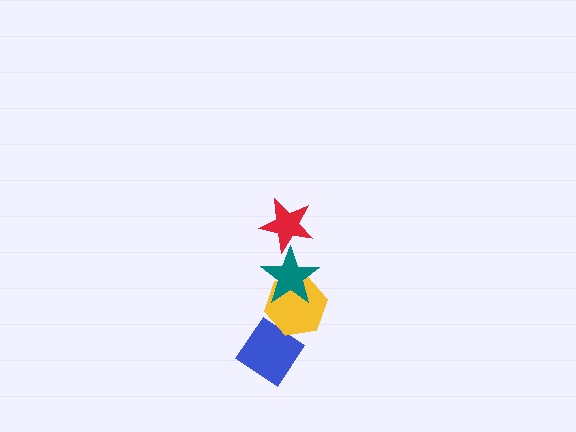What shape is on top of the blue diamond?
The yellow hexagon is on top of the blue diamond.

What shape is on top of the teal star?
The red star is on top of the teal star.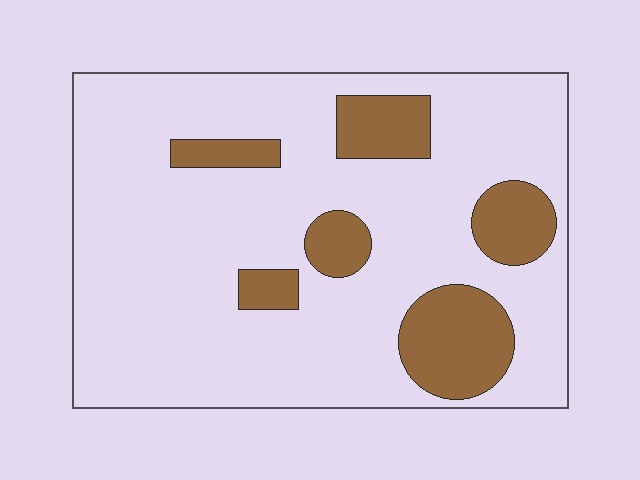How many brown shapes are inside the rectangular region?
6.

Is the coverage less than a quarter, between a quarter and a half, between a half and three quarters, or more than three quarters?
Less than a quarter.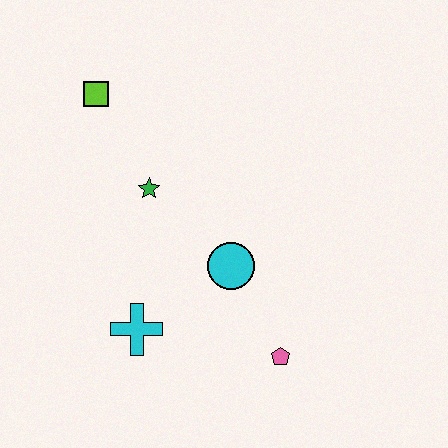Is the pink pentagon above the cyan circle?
No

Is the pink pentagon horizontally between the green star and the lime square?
No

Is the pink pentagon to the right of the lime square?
Yes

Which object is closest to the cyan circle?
The pink pentagon is closest to the cyan circle.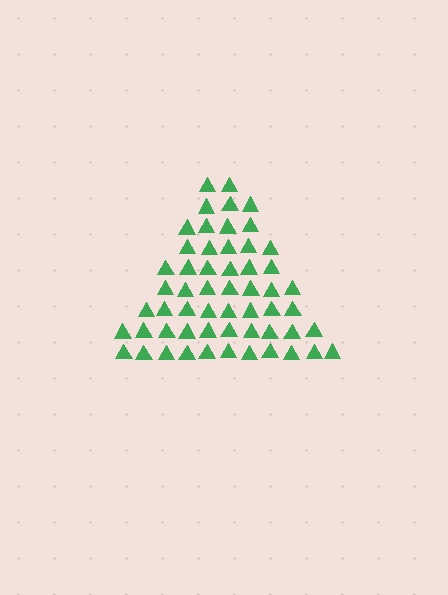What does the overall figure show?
The overall figure shows a triangle.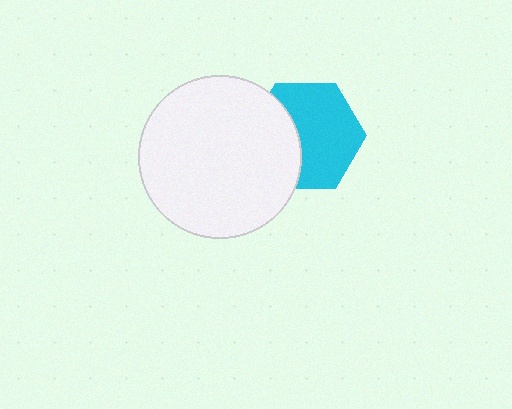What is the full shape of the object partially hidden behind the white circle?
The partially hidden object is a cyan hexagon.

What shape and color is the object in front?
The object in front is a white circle.